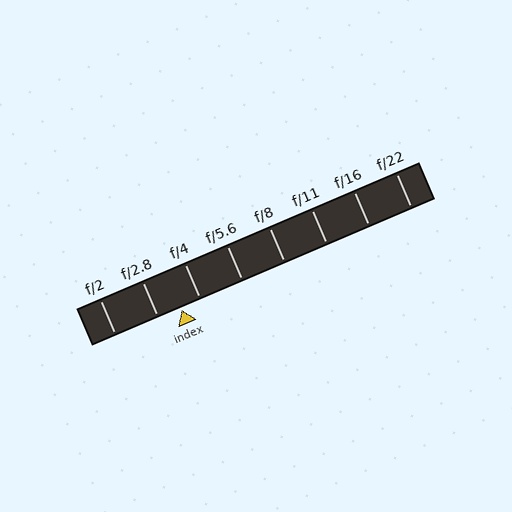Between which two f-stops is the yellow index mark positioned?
The index mark is between f/2.8 and f/4.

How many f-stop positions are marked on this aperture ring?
There are 8 f-stop positions marked.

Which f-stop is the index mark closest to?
The index mark is closest to f/4.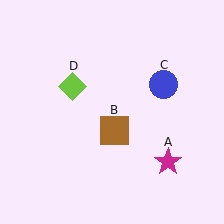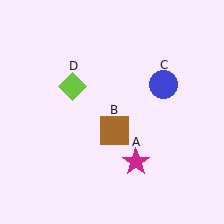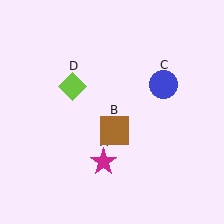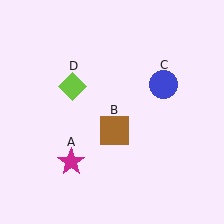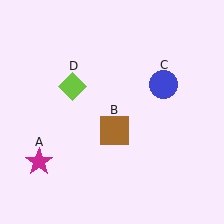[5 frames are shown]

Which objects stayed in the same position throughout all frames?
Brown square (object B) and blue circle (object C) and lime diamond (object D) remained stationary.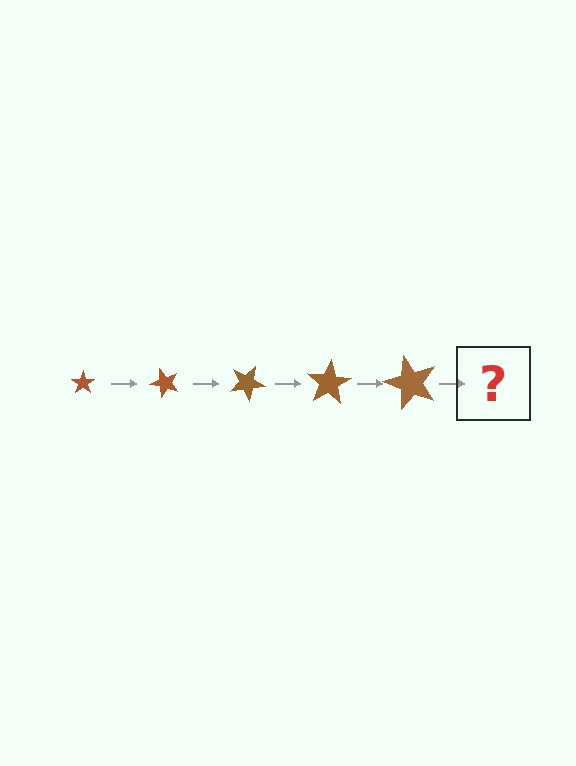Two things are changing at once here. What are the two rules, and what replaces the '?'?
The two rules are that the star grows larger each step and it rotates 50 degrees each step. The '?' should be a star, larger than the previous one and rotated 250 degrees from the start.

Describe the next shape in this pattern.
It should be a star, larger than the previous one and rotated 250 degrees from the start.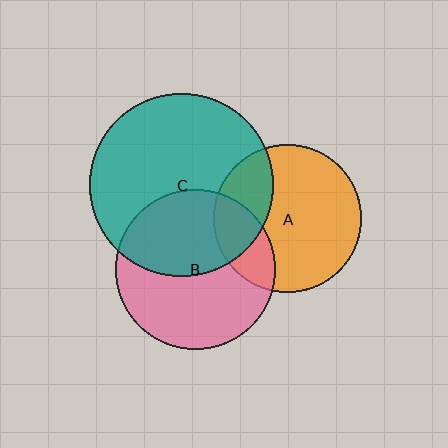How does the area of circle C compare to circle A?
Approximately 1.5 times.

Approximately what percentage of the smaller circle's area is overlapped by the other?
Approximately 25%.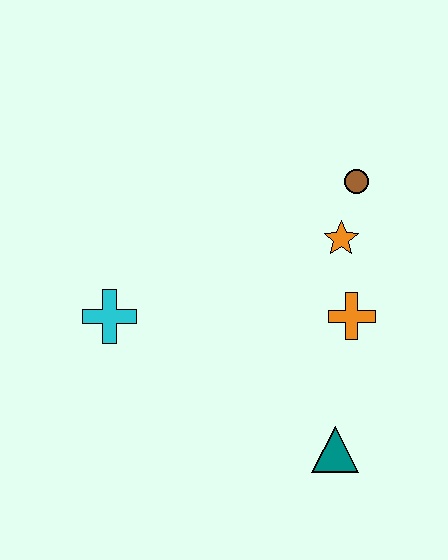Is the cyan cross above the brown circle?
No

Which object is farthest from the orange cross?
The cyan cross is farthest from the orange cross.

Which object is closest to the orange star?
The brown circle is closest to the orange star.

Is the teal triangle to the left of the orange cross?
Yes